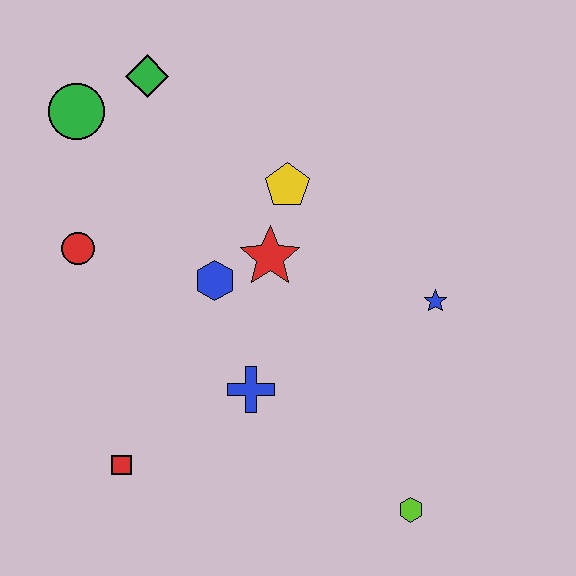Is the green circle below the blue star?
No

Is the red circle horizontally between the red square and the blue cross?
No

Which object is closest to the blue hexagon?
The red star is closest to the blue hexagon.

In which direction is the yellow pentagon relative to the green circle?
The yellow pentagon is to the right of the green circle.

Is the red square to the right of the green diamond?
No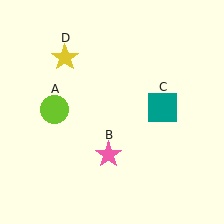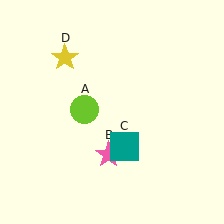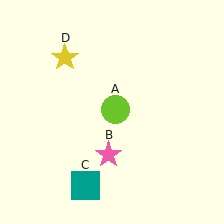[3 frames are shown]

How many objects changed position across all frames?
2 objects changed position: lime circle (object A), teal square (object C).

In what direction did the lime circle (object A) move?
The lime circle (object A) moved right.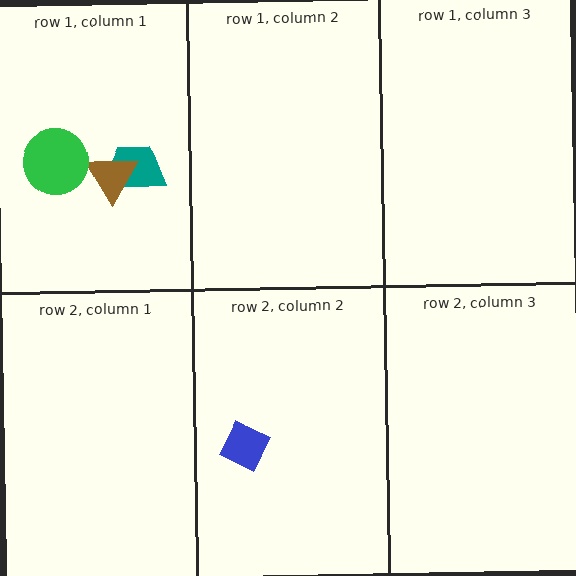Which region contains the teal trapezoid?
The row 1, column 1 region.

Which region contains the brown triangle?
The row 1, column 1 region.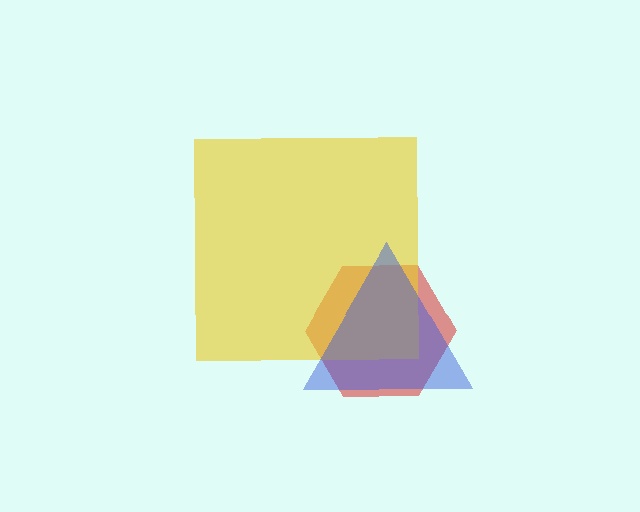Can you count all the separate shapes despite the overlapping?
Yes, there are 3 separate shapes.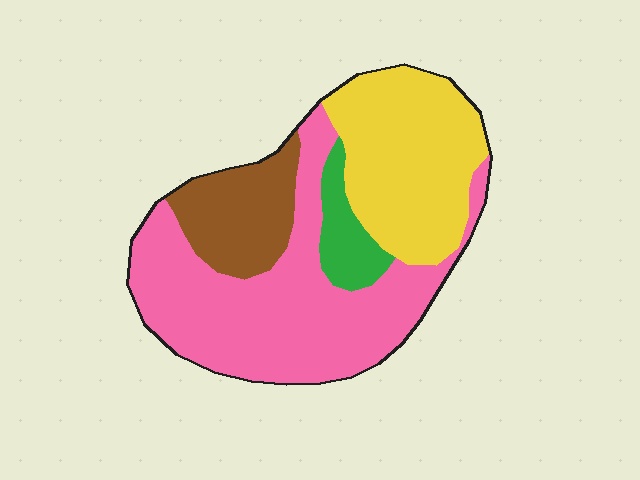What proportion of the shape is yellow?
Yellow covers 30% of the shape.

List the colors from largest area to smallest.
From largest to smallest: pink, yellow, brown, green.